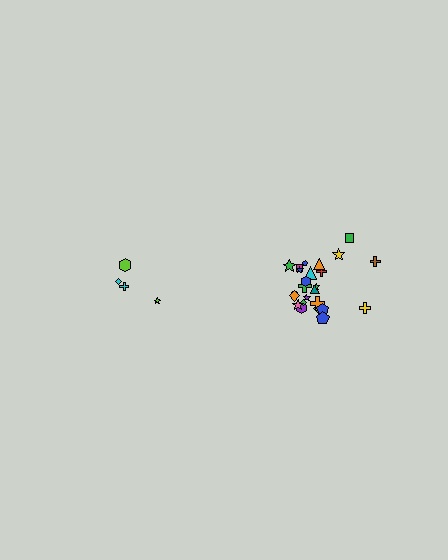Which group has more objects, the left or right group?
The right group.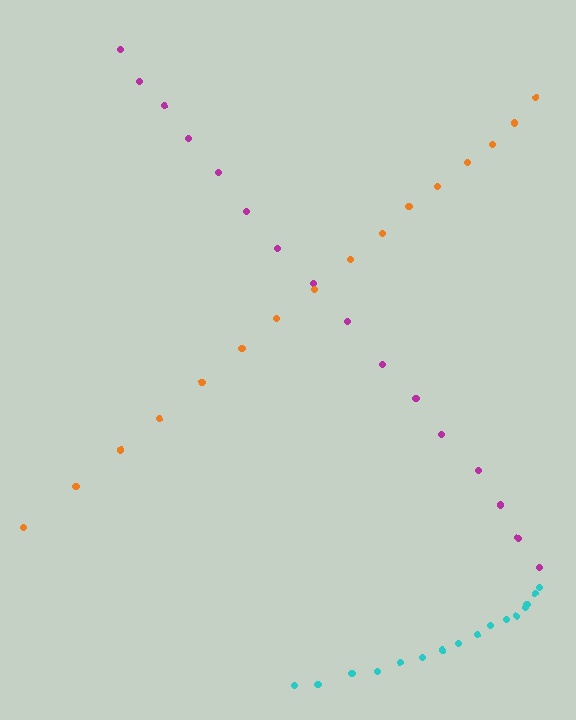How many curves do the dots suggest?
There are 3 distinct paths.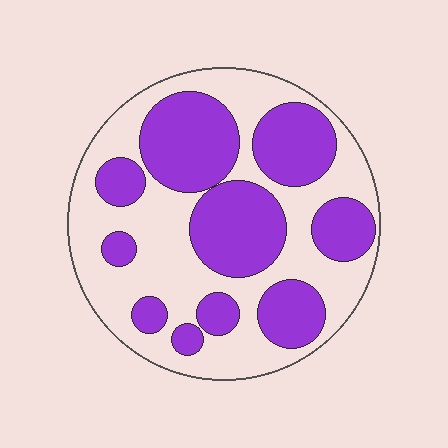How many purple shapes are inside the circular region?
10.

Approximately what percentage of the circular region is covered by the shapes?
Approximately 45%.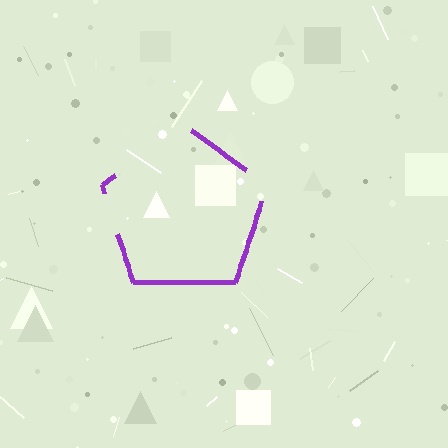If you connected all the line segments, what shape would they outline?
They would outline a pentagon.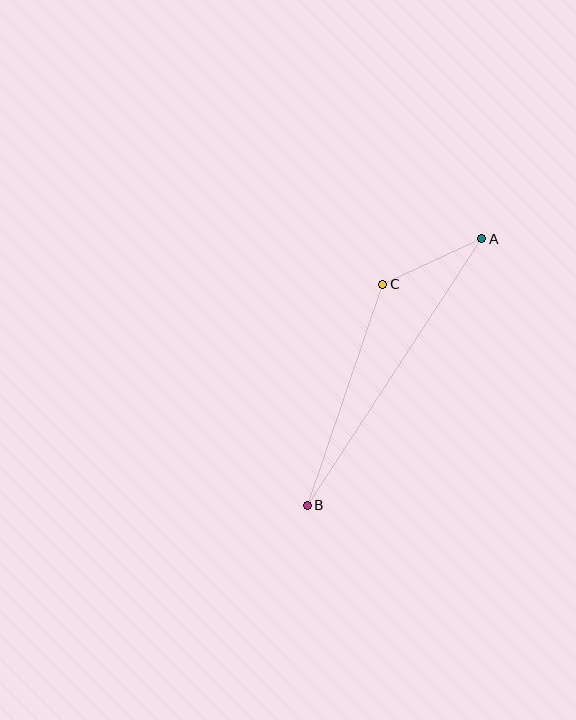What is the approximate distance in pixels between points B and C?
The distance between B and C is approximately 234 pixels.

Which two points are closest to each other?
Points A and C are closest to each other.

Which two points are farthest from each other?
Points A and B are farthest from each other.